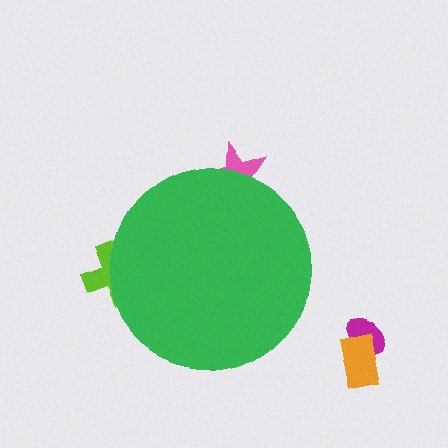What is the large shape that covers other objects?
A green circle.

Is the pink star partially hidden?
Yes, the pink star is partially hidden behind the green circle.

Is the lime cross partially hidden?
Yes, the lime cross is partially hidden behind the green circle.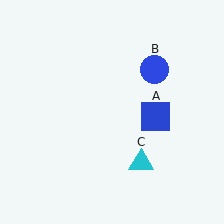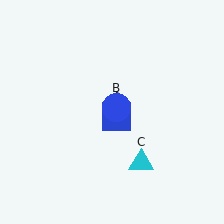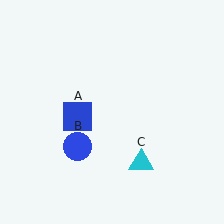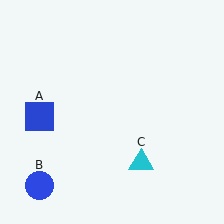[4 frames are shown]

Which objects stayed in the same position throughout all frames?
Cyan triangle (object C) remained stationary.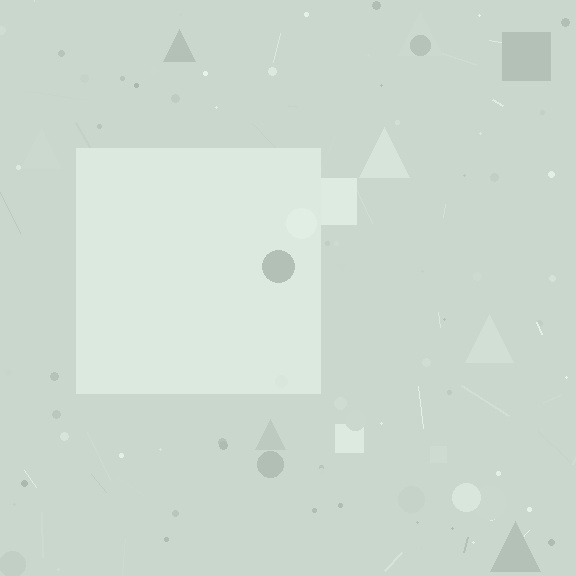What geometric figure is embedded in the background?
A square is embedded in the background.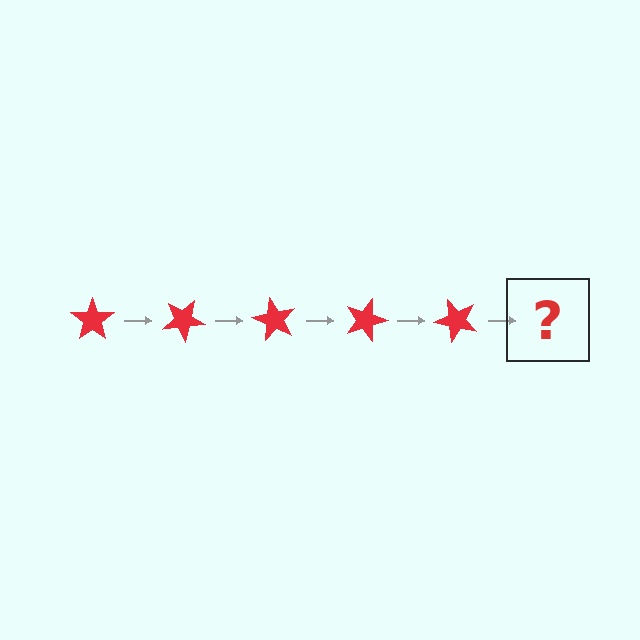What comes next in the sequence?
The next element should be a red star rotated 150 degrees.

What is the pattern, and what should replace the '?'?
The pattern is that the star rotates 30 degrees each step. The '?' should be a red star rotated 150 degrees.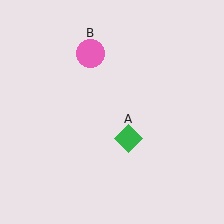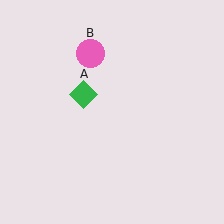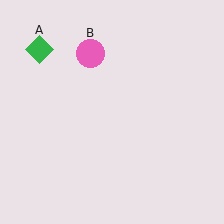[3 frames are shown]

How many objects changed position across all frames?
1 object changed position: green diamond (object A).